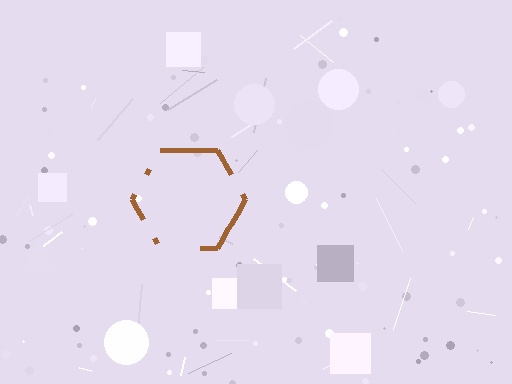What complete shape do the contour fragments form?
The contour fragments form a hexagon.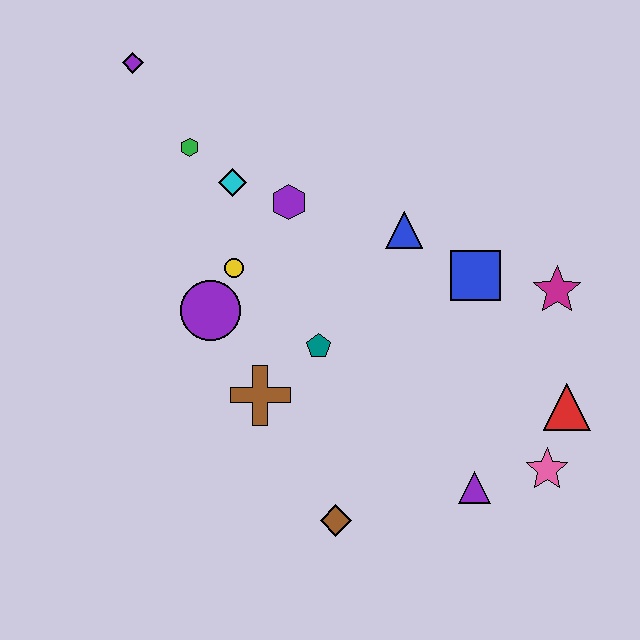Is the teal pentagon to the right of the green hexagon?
Yes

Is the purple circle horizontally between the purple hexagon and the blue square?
No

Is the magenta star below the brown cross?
No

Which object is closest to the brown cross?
The teal pentagon is closest to the brown cross.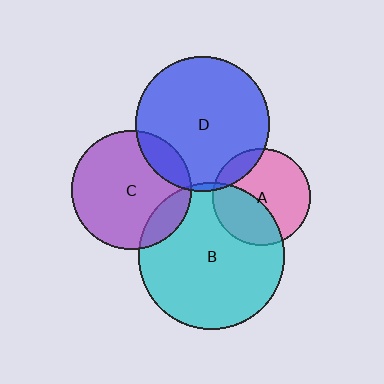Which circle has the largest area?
Circle B (cyan).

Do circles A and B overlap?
Yes.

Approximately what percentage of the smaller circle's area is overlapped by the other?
Approximately 40%.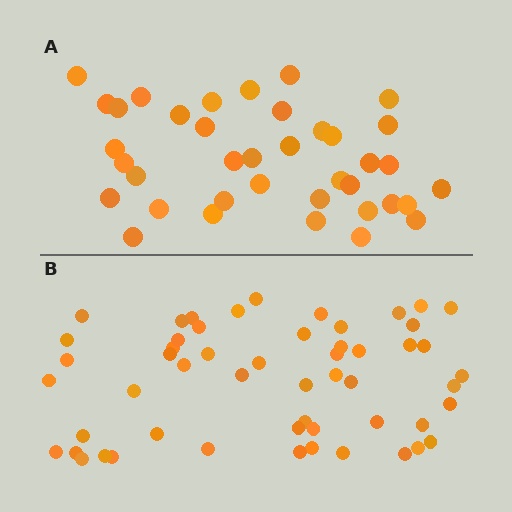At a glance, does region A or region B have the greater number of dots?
Region B (the bottom region) has more dots.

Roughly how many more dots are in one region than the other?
Region B has approximately 15 more dots than region A.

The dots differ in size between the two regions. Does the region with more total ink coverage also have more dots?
No. Region A has more total ink coverage because its dots are larger, but region B actually contains more individual dots. Total area can be misleading — the number of items is what matters here.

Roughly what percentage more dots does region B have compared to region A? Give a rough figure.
About 40% more.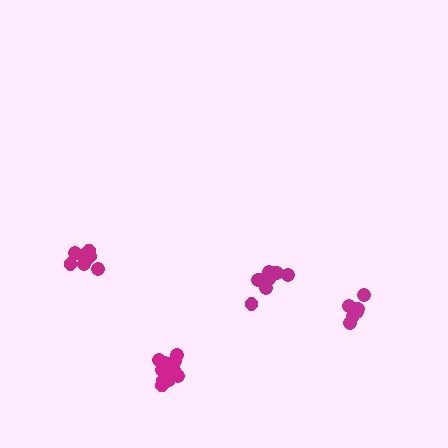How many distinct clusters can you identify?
There are 4 distinct clusters.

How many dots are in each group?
Group 1: 7 dots, Group 2: 10 dots, Group 3: 9 dots, Group 4: 10 dots (36 total).